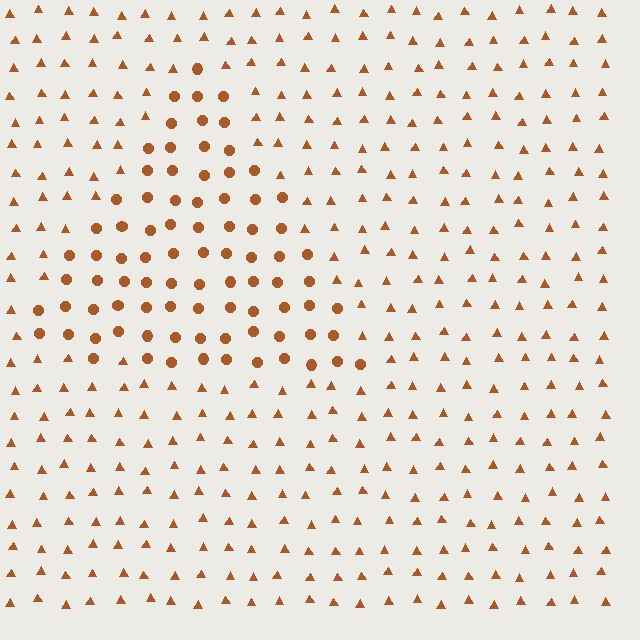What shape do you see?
I see a triangle.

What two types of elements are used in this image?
The image uses circles inside the triangle region and triangles outside it.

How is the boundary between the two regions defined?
The boundary is defined by a change in element shape: circles inside vs. triangles outside. All elements share the same color and spacing.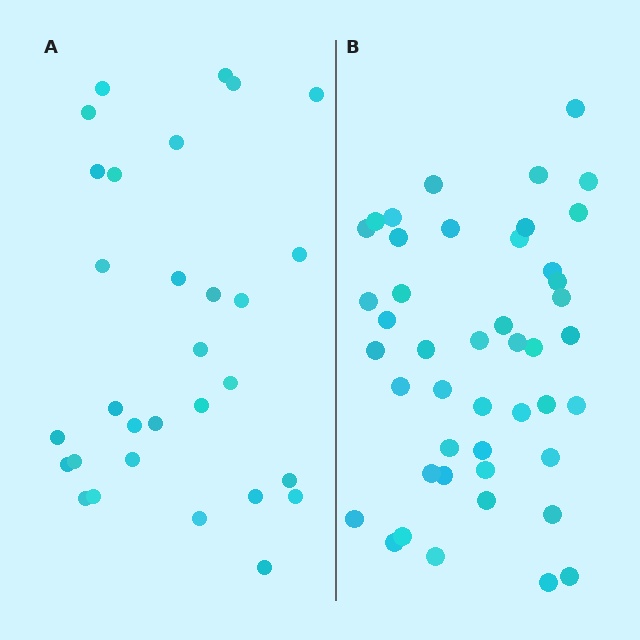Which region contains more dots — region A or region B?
Region B (the right region) has more dots.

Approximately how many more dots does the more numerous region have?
Region B has approximately 15 more dots than region A.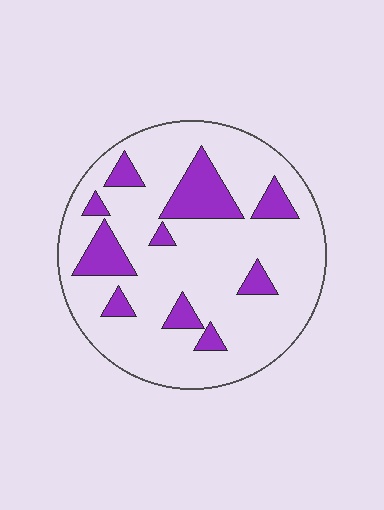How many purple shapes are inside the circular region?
10.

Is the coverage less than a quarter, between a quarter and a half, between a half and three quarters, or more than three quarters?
Less than a quarter.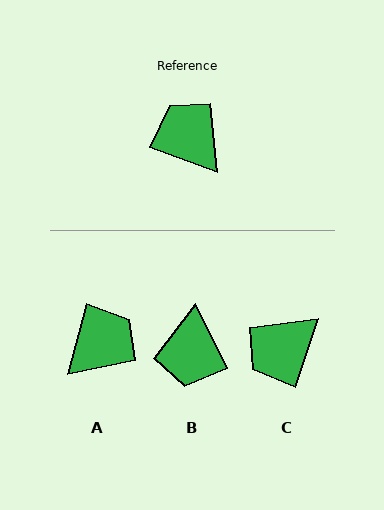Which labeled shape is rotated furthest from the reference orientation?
B, about 137 degrees away.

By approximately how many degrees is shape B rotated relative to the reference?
Approximately 137 degrees counter-clockwise.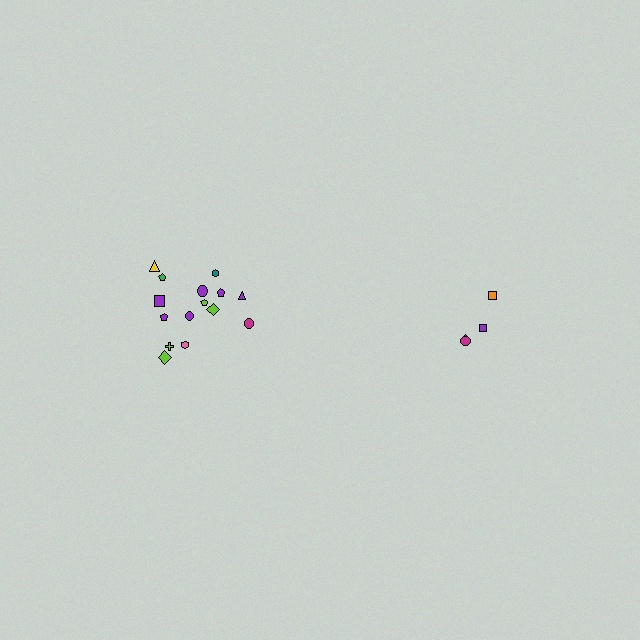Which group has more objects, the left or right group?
The left group.